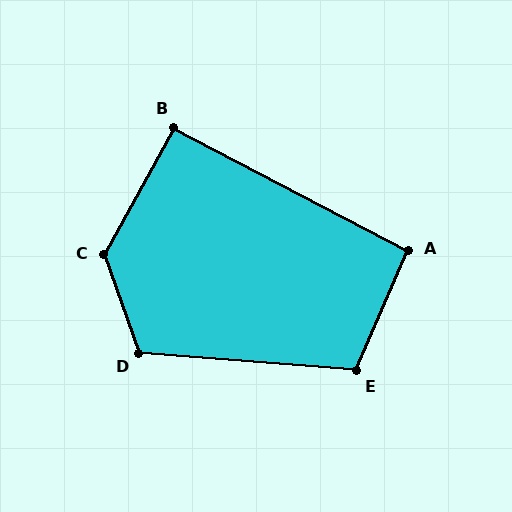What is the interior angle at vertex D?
Approximately 114 degrees (obtuse).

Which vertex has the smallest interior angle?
B, at approximately 91 degrees.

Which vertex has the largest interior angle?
C, at approximately 131 degrees.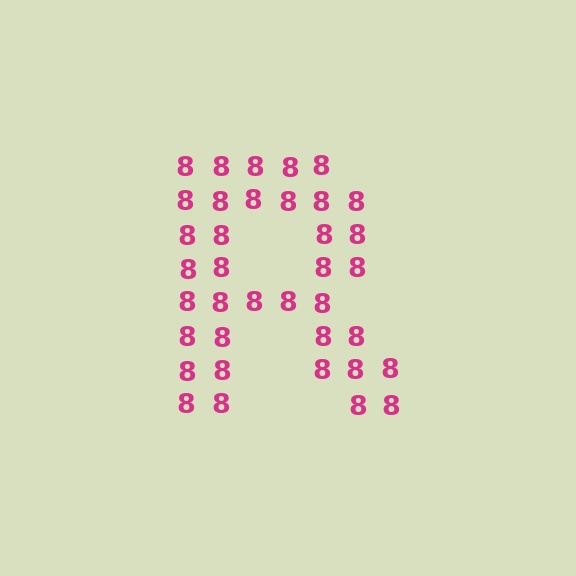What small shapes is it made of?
It is made of small digit 8's.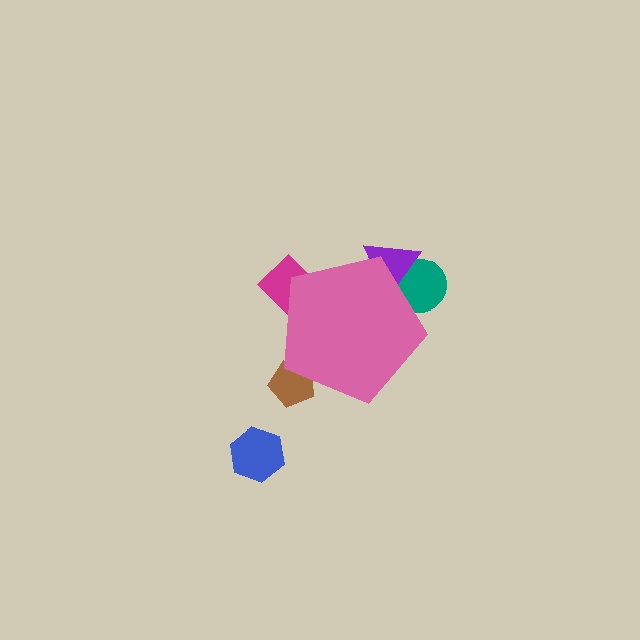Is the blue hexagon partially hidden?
No, the blue hexagon is fully visible.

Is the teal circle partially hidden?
Yes, the teal circle is partially hidden behind the pink pentagon.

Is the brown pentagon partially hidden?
Yes, the brown pentagon is partially hidden behind the pink pentagon.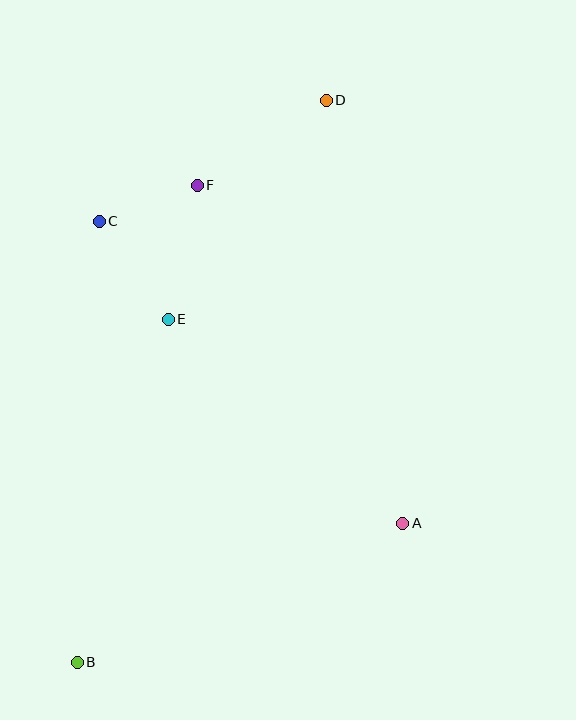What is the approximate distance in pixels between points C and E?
The distance between C and E is approximately 120 pixels.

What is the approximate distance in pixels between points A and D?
The distance between A and D is approximately 430 pixels.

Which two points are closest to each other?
Points C and F are closest to each other.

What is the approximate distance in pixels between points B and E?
The distance between B and E is approximately 355 pixels.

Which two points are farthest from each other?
Points B and D are farthest from each other.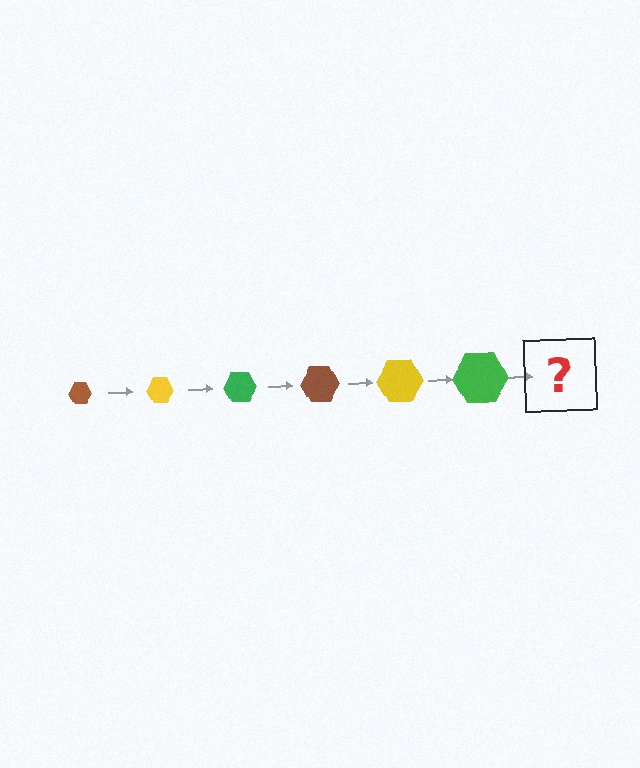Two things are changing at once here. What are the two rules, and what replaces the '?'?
The two rules are that the hexagon grows larger each step and the color cycles through brown, yellow, and green. The '?' should be a brown hexagon, larger than the previous one.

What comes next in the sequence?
The next element should be a brown hexagon, larger than the previous one.